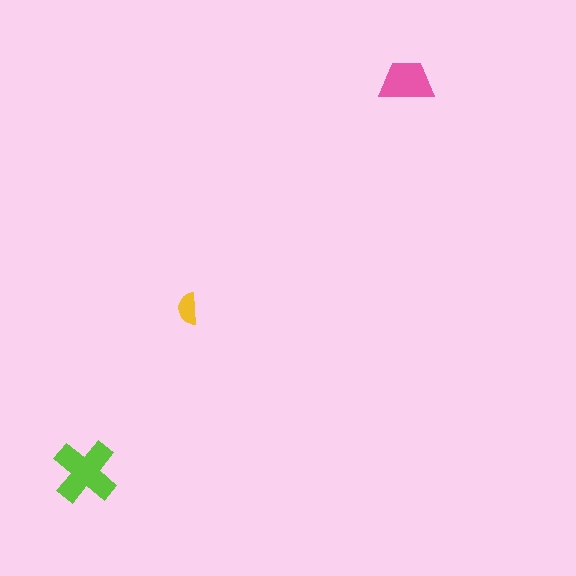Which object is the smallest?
The yellow semicircle.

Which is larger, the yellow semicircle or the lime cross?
The lime cross.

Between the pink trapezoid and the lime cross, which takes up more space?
The lime cross.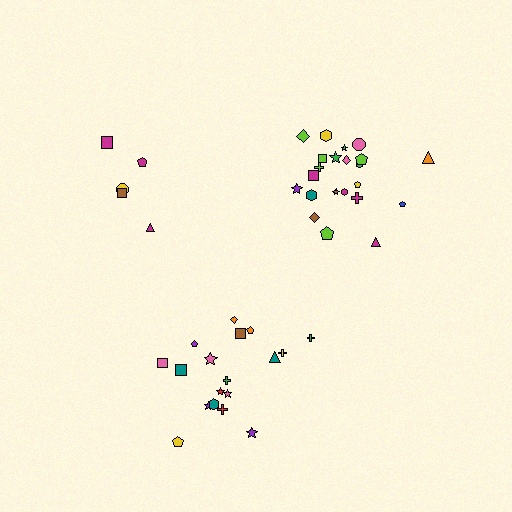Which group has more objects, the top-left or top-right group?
The top-right group.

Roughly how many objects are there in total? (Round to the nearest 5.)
Roughly 45 objects in total.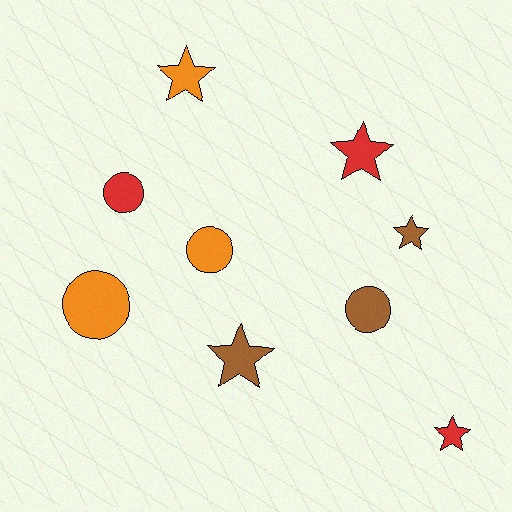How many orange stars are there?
There is 1 orange star.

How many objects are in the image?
There are 9 objects.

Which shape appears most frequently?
Star, with 5 objects.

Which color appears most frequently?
Red, with 3 objects.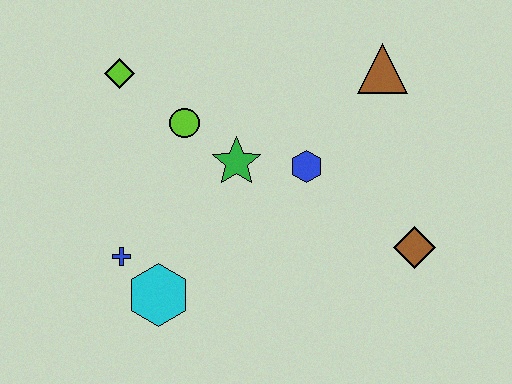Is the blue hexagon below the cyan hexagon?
No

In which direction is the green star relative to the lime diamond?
The green star is to the right of the lime diamond.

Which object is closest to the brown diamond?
The blue hexagon is closest to the brown diamond.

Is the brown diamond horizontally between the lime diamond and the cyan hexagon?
No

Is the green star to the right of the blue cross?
Yes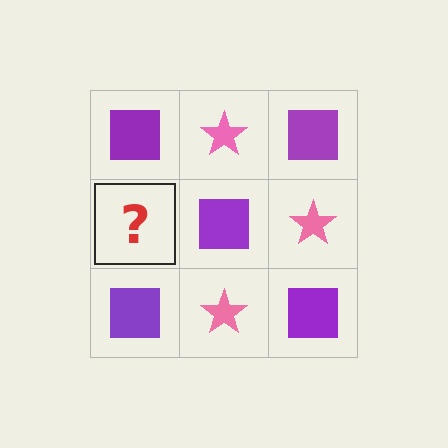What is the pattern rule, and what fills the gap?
The rule is that it alternates purple square and pink star in a checkerboard pattern. The gap should be filled with a pink star.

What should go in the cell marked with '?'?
The missing cell should contain a pink star.